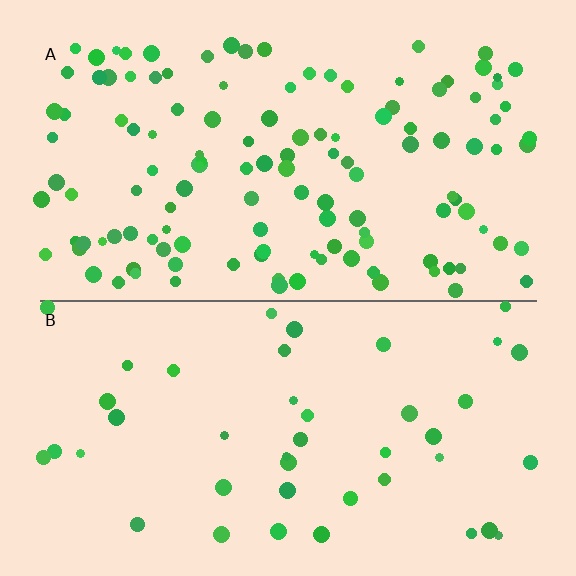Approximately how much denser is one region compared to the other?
Approximately 2.9× — region A over region B.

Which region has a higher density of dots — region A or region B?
A (the top).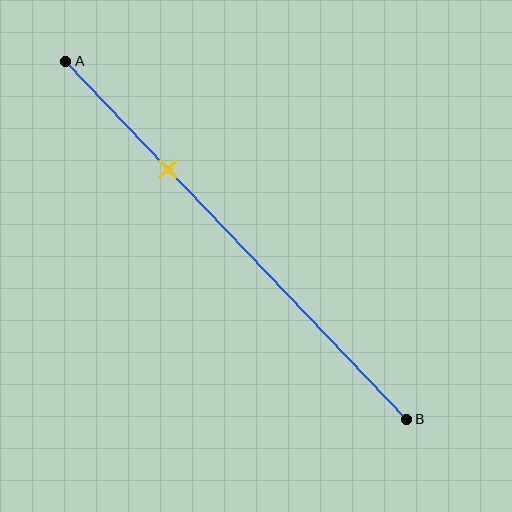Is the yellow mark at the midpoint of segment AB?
No, the mark is at about 30% from A, not at the 50% midpoint.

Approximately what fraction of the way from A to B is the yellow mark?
The yellow mark is approximately 30% of the way from A to B.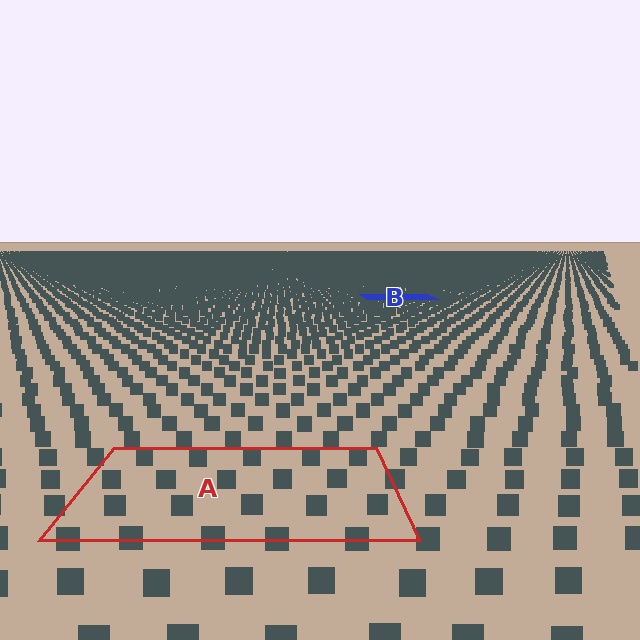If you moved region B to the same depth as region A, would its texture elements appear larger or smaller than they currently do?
They would appear larger. At a closer depth, the same texture elements are projected at a bigger on-screen size.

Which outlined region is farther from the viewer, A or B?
Region B is farther from the viewer — the texture elements inside it appear smaller and more densely packed.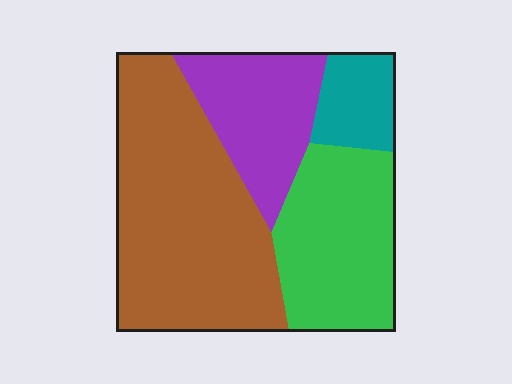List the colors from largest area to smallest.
From largest to smallest: brown, green, purple, teal.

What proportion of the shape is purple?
Purple takes up less than a quarter of the shape.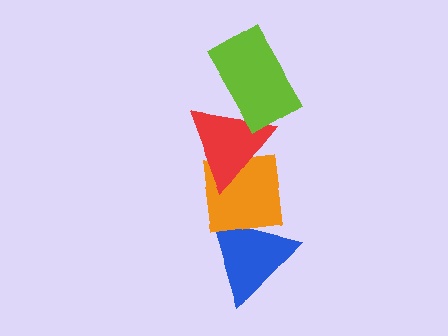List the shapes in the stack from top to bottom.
From top to bottom: the lime rectangle, the red triangle, the orange square, the blue triangle.